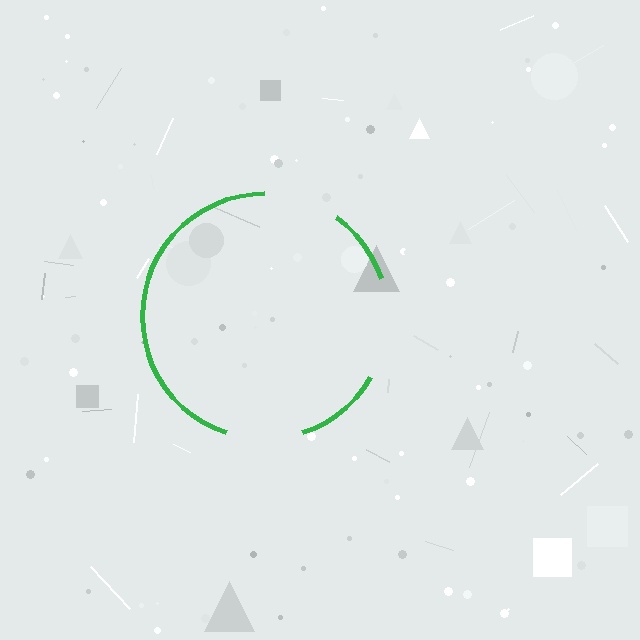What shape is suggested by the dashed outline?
The dashed outline suggests a circle.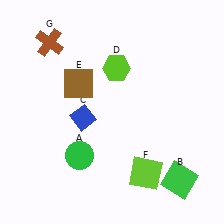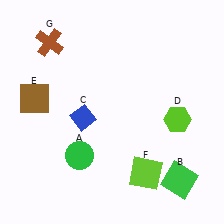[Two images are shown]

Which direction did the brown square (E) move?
The brown square (E) moved left.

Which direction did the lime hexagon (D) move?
The lime hexagon (D) moved right.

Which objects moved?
The objects that moved are: the lime hexagon (D), the brown square (E).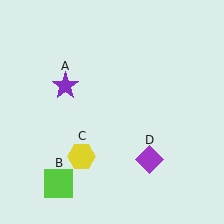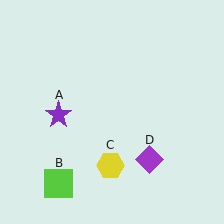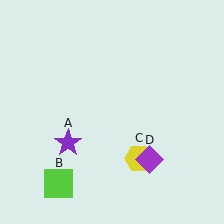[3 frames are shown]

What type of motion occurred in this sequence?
The purple star (object A), yellow hexagon (object C) rotated counterclockwise around the center of the scene.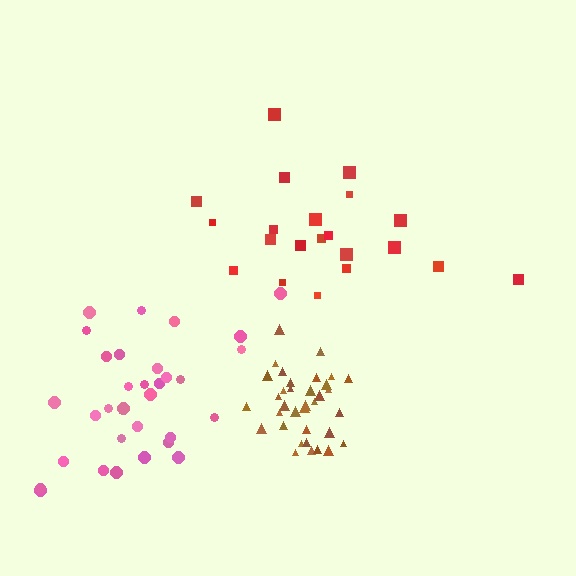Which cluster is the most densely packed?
Brown.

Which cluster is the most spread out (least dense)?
Red.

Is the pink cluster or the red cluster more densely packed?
Pink.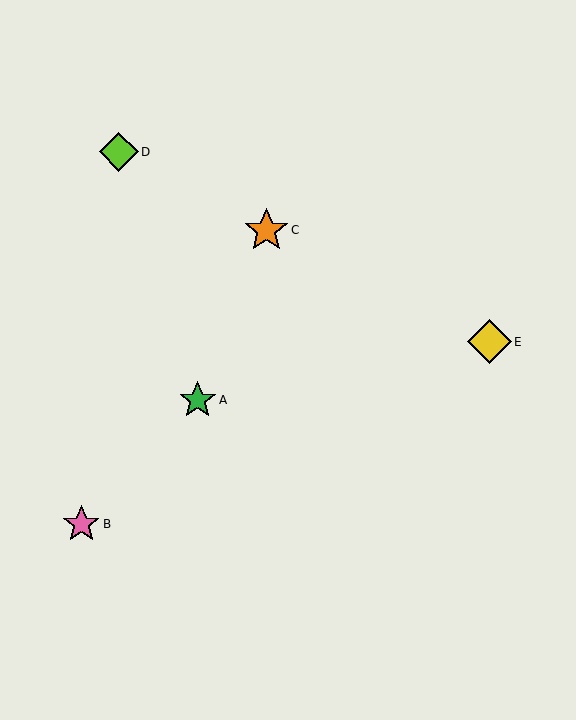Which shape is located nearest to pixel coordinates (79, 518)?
The pink star (labeled B) at (81, 524) is nearest to that location.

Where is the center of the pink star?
The center of the pink star is at (81, 524).